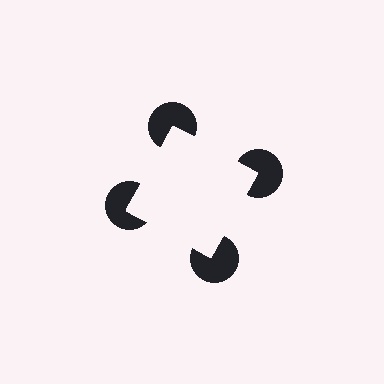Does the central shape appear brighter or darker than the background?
It typically appears slightly brighter than the background, even though no actual brightness change is drawn.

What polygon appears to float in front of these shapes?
An illusory square — its edges are inferred from the aligned wedge cuts in the pac-man discs, not physically drawn.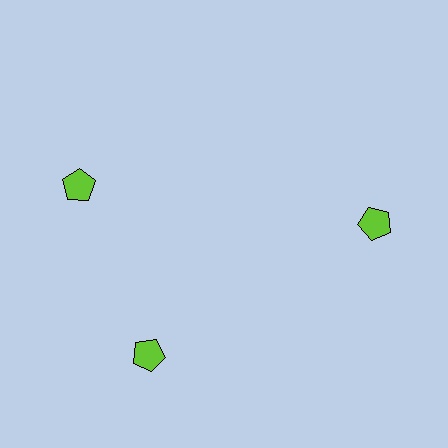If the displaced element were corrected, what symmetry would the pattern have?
It would have 3-fold rotational symmetry — the pattern would map onto itself every 120 degrees.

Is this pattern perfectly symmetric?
No. The 3 lime pentagons are arranged in a ring, but one element near the 11 o'clock position is rotated out of alignment along the ring, breaking the 3-fold rotational symmetry.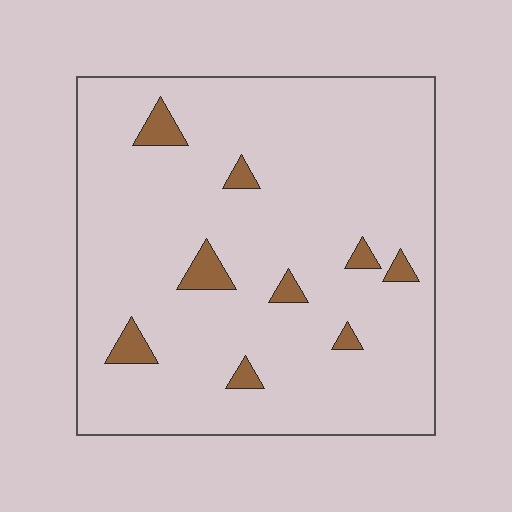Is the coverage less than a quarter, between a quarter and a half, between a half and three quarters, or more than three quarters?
Less than a quarter.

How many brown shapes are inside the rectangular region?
9.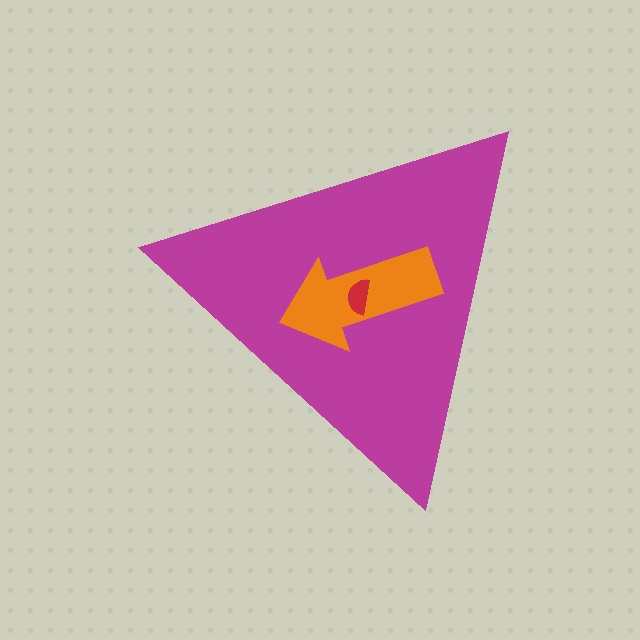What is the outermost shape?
The magenta triangle.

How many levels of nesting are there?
3.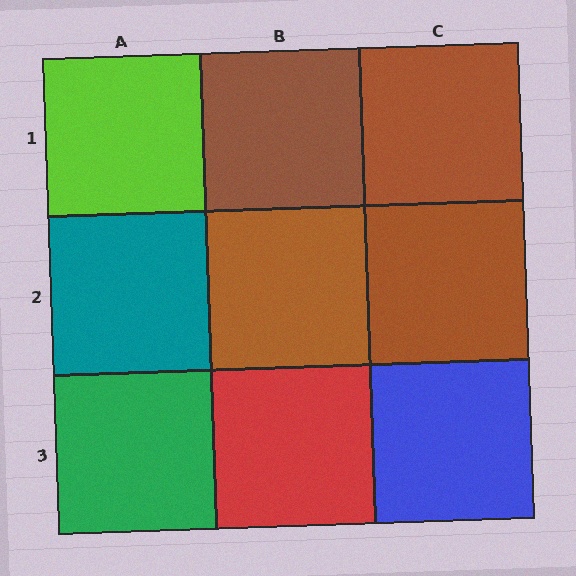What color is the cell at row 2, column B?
Brown.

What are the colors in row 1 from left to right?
Lime, brown, brown.